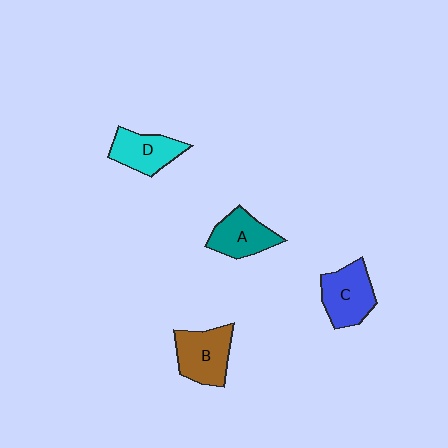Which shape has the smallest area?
Shape D (cyan).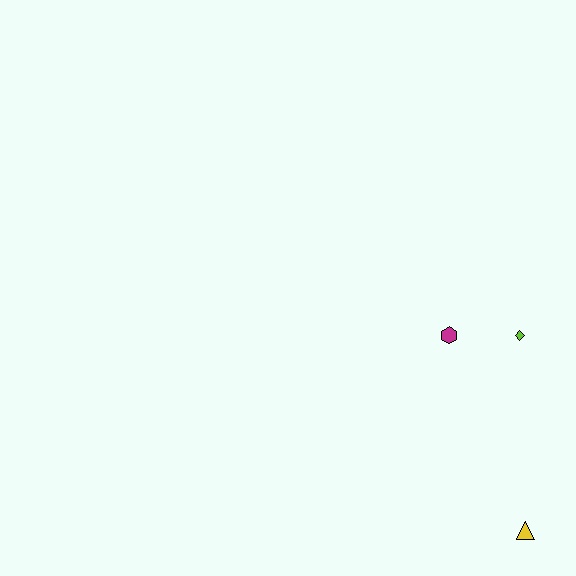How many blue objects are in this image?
There are no blue objects.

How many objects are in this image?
There are 3 objects.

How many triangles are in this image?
There is 1 triangle.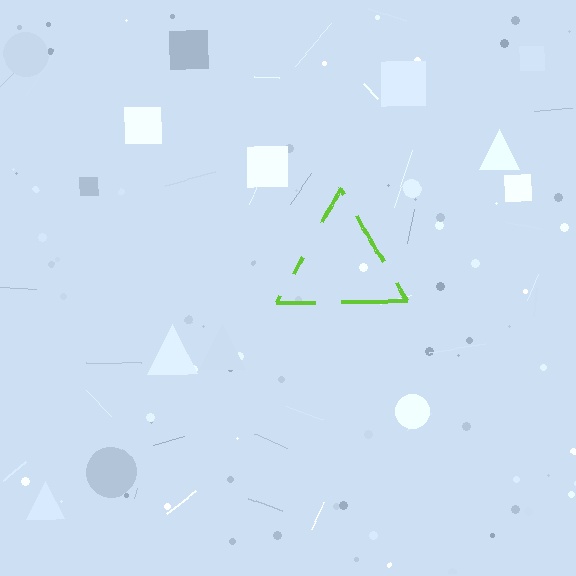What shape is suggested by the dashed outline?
The dashed outline suggests a triangle.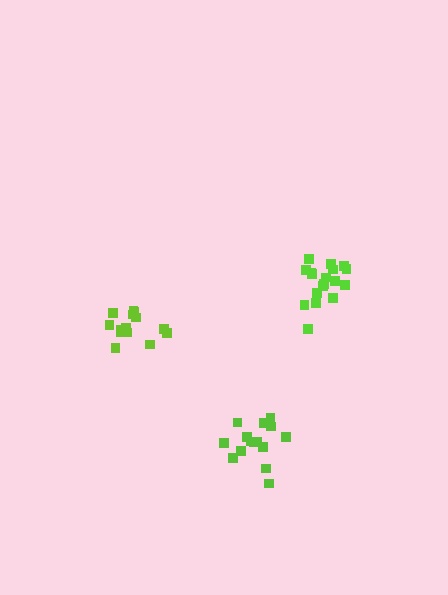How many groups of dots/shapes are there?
There are 3 groups.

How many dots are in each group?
Group 1: 14 dots, Group 2: 18 dots, Group 3: 15 dots (47 total).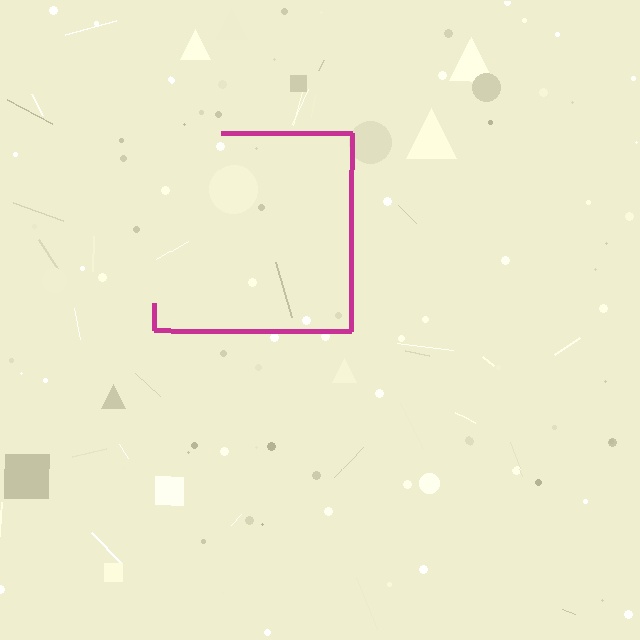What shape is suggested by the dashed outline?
The dashed outline suggests a square.